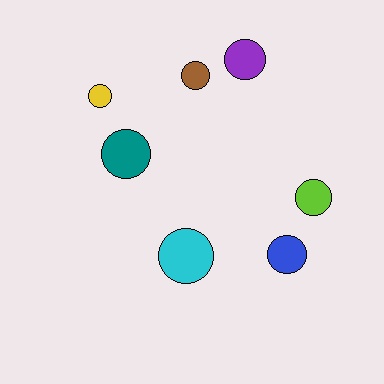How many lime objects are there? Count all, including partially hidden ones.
There is 1 lime object.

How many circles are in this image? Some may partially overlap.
There are 7 circles.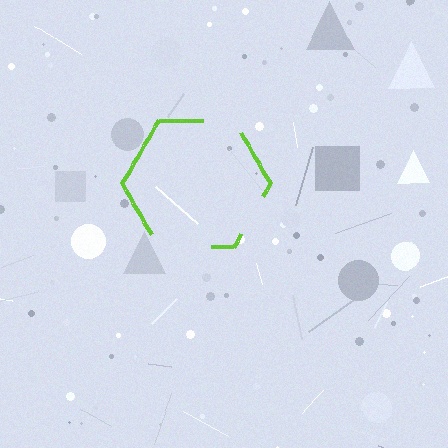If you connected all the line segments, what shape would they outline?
They would outline a hexagon.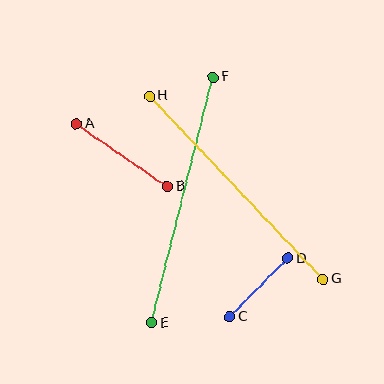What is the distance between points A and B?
The distance is approximately 110 pixels.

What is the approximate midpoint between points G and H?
The midpoint is at approximately (236, 188) pixels.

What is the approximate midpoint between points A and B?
The midpoint is at approximately (122, 155) pixels.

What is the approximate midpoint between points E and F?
The midpoint is at approximately (183, 200) pixels.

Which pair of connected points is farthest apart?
Points E and F are farthest apart.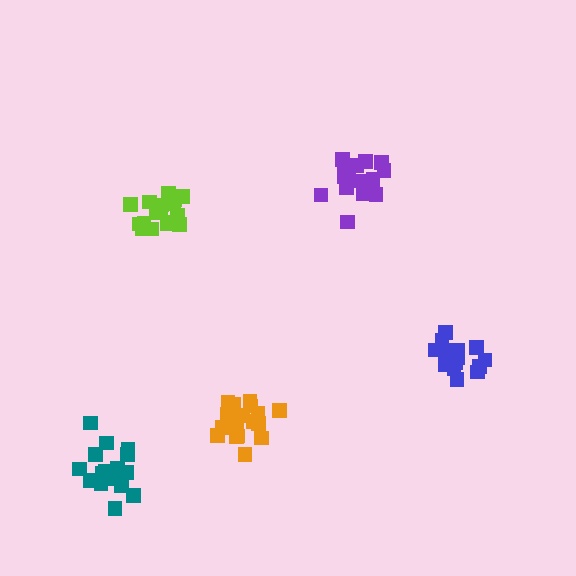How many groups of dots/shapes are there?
There are 5 groups.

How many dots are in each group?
Group 1: 20 dots, Group 2: 15 dots, Group 3: 17 dots, Group 4: 20 dots, Group 5: 18 dots (90 total).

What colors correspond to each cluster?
The clusters are colored: teal, blue, purple, orange, lime.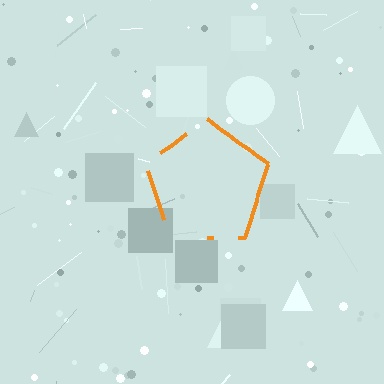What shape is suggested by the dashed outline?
The dashed outline suggests a pentagon.